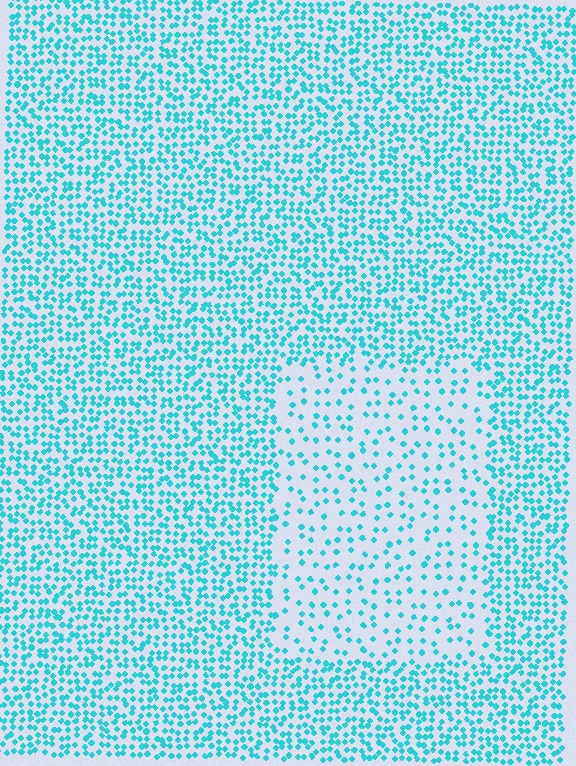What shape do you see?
I see a rectangle.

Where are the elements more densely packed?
The elements are more densely packed outside the rectangle boundary.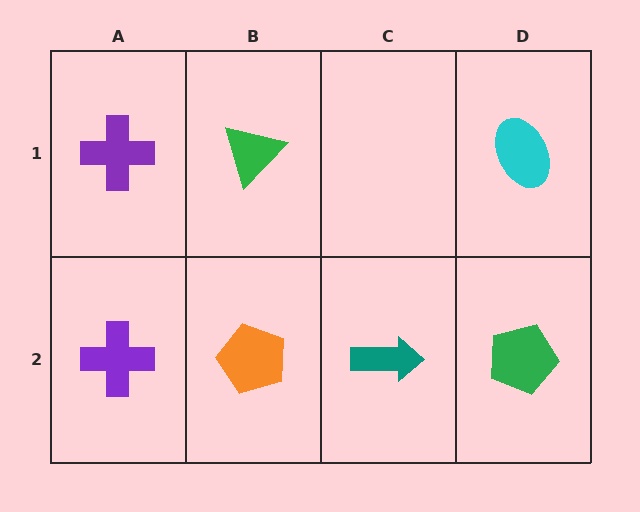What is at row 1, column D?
A cyan ellipse.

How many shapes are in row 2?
4 shapes.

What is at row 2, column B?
An orange pentagon.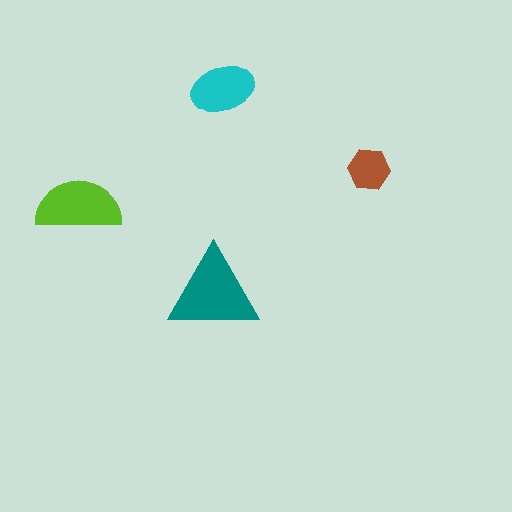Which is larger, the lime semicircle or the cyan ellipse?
The lime semicircle.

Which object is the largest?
The teal triangle.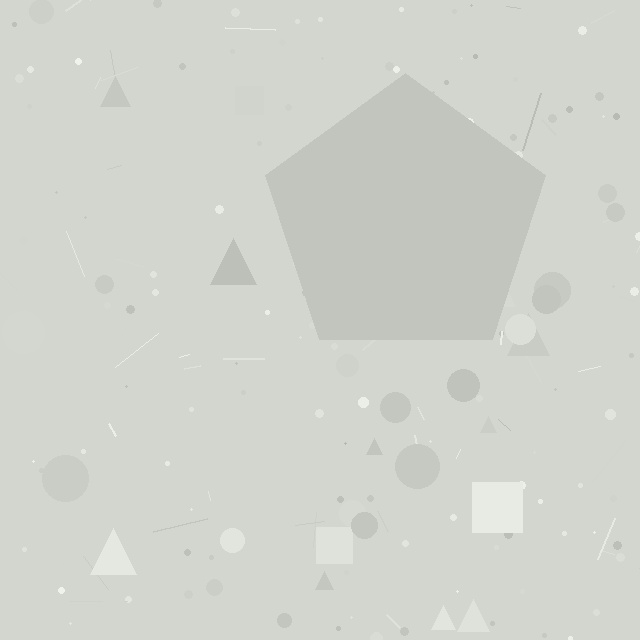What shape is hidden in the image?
A pentagon is hidden in the image.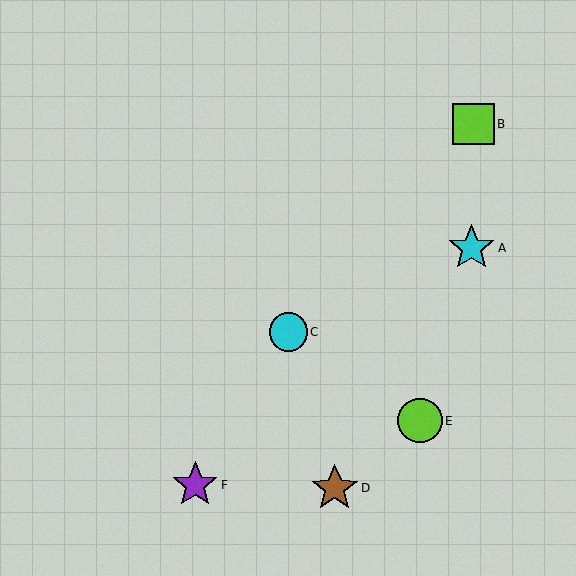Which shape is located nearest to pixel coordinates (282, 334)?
The cyan circle (labeled C) at (288, 332) is nearest to that location.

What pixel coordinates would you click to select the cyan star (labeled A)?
Click at (471, 248) to select the cyan star A.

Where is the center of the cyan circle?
The center of the cyan circle is at (288, 332).